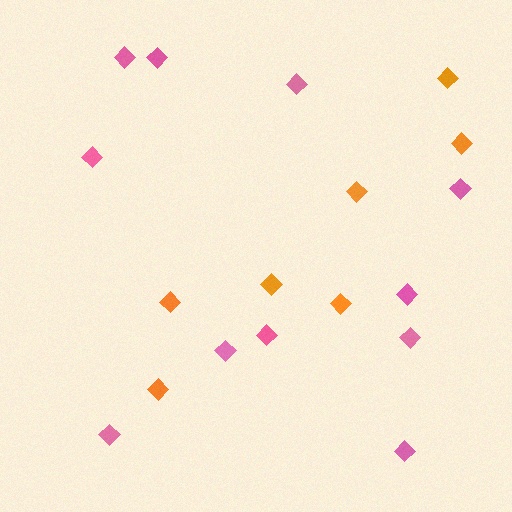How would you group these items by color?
There are 2 groups: one group of orange diamonds (7) and one group of pink diamonds (11).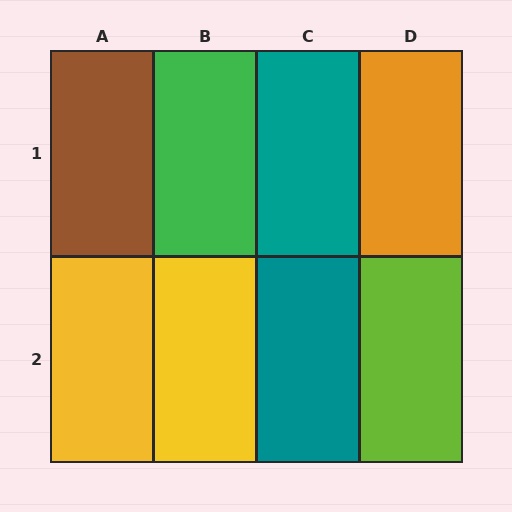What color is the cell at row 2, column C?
Teal.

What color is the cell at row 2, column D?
Lime.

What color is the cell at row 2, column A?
Yellow.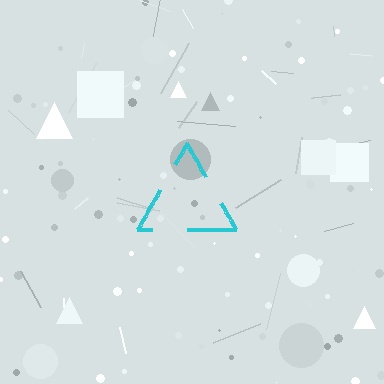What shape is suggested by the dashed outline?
The dashed outline suggests a triangle.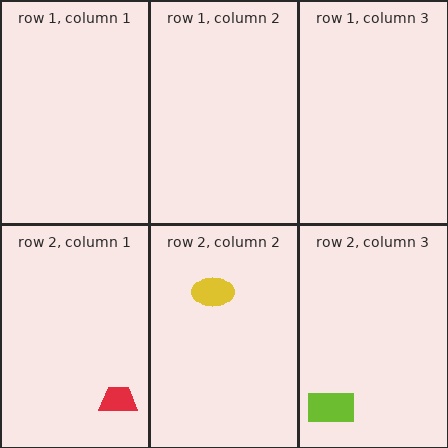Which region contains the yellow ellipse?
The row 2, column 2 region.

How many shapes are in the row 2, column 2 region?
1.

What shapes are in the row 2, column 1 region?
The red trapezoid.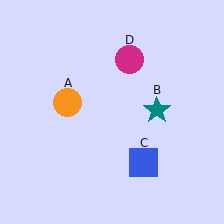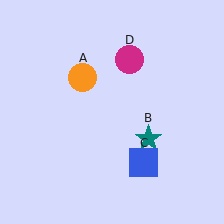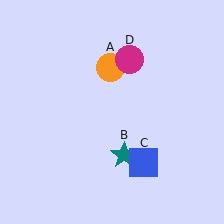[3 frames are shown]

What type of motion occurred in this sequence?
The orange circle (object A), teal star (object B) rotated clockwise around the center of the scene.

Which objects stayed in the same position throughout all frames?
Blue square (object C) and magenta circle (object D) remained stationary.